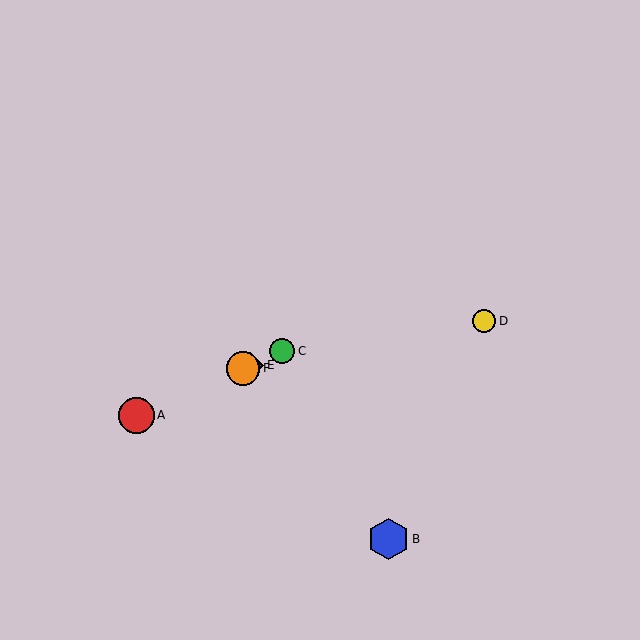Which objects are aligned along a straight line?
Objects A, C, E, F are aligned along a straight line.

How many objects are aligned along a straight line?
4 objects (A, C, E, F) are aligned along a straight line.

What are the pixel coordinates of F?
Object F is at (243, 368).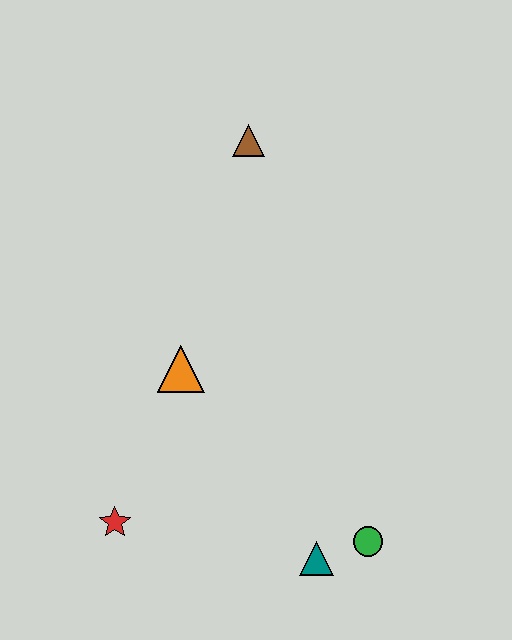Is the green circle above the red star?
No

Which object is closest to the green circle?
The teal triangle is closest to the green circle.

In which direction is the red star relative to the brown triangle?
The red star is below the brown triangle.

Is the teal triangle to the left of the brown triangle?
No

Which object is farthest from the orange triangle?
The green circle is farthest from the orange triangle.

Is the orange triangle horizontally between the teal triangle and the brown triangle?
No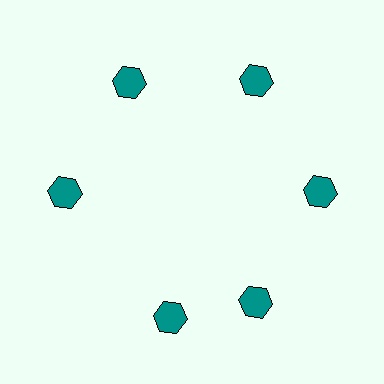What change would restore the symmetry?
The symmetry would be restored by rotating it back into even spacing with its neighbors so that all 6 hexagons sit at equal angles and equal distance from the center.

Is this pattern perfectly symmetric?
No. The 6 teal hexagons are arranged in a ring, but one element near the 7 o'clock position is rotated out of alignment along the ring, breaking the 6-fold rotational symmetry.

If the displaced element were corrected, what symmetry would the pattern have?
It would have 6-fold rotational symmetry — the pattern would map onto itself every 60 degrees.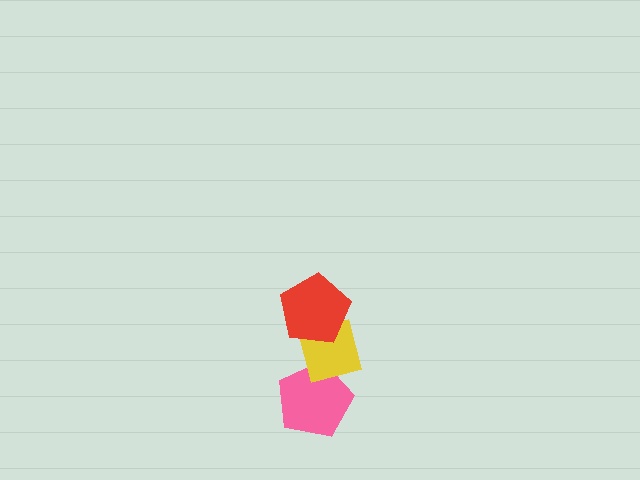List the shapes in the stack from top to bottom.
From top to bottom: the red pentagon, the yellow square, the pink pentagon.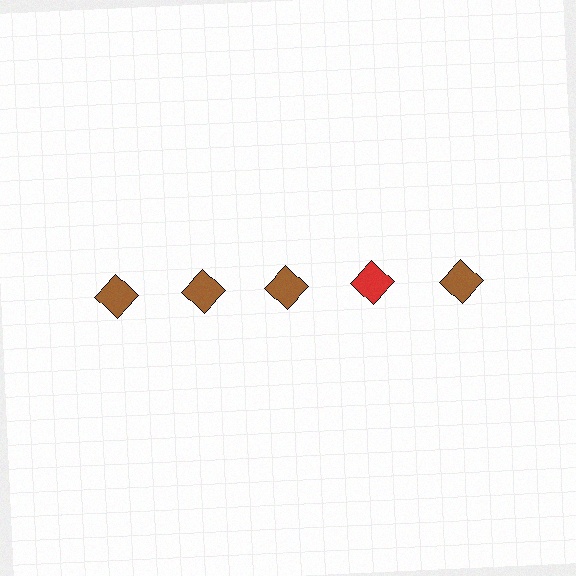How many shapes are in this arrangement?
There are 5 shapes arranged in a grid pattern.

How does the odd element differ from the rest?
It has a different color: red instead of brown.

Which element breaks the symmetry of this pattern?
The red diamond in the top row, second from right column breaks the symmetry. All other shapes are brown diamonds.